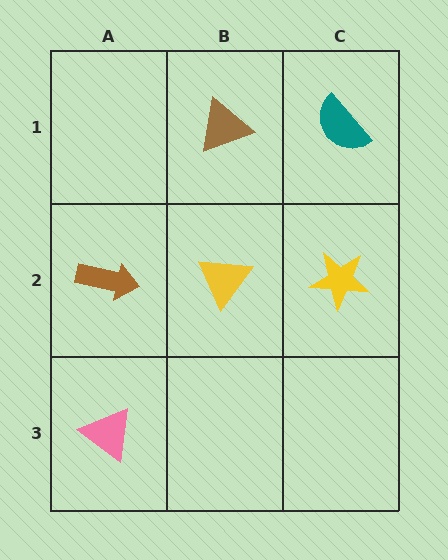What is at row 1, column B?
A brown triangle.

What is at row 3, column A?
A pink triangle.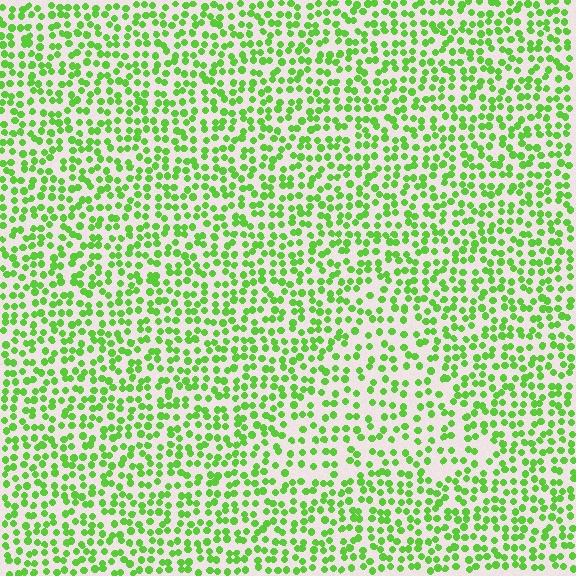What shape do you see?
I see a triangle.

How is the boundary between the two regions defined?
The boundary is defined by a change in element density (approximately 1.5x ratio). All elements are the same color, size, and shape.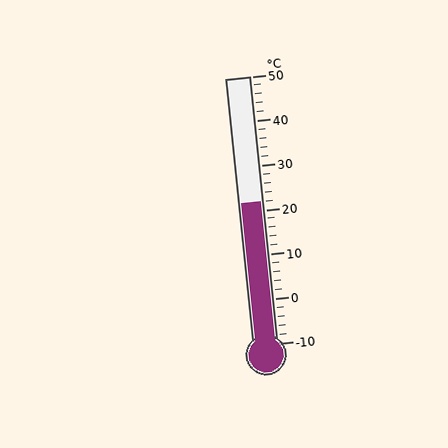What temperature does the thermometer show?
The thermometer shows approximately 22°C.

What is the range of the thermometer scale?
The thermometer scale ranges from -10°C to 50°C.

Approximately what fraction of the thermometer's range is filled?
The thermometer is filled to approximately 55% of its range.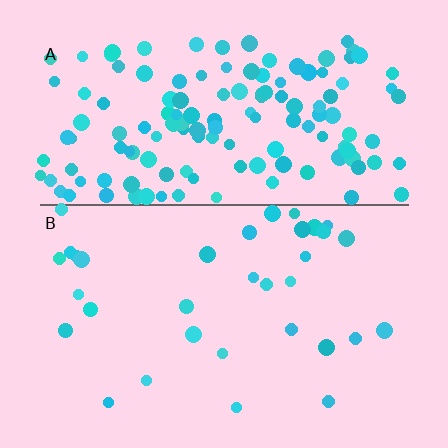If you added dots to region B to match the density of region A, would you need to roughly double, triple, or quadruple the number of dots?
Approximately quadruple.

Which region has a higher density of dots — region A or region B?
A (the top).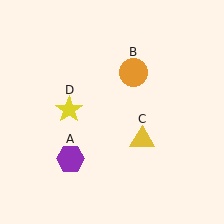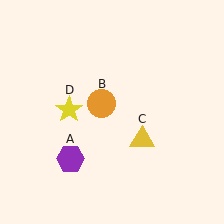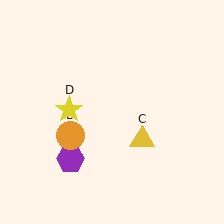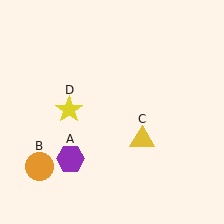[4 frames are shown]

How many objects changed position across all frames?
1 object changed position: orange circle (object B).